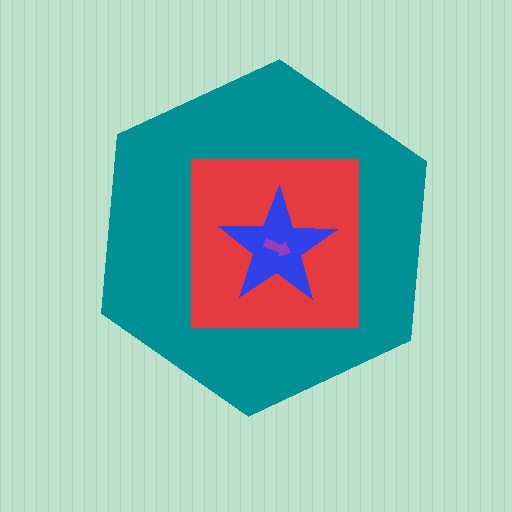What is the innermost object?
The purple arrow.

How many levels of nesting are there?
4.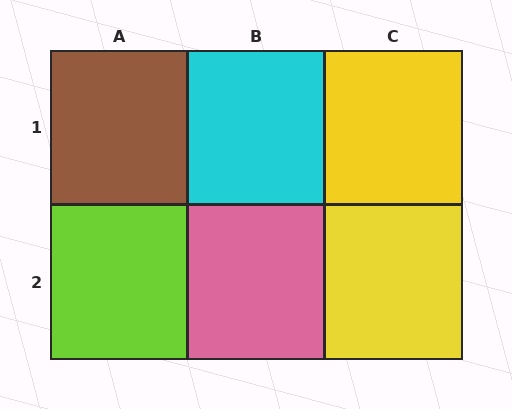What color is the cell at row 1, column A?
Brown.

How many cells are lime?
1 cell is lime.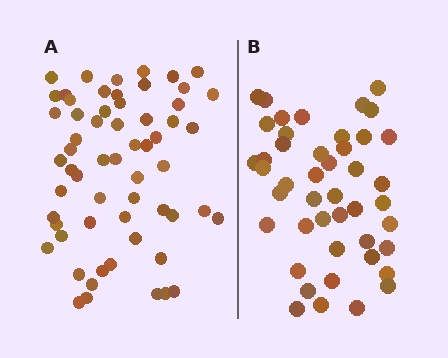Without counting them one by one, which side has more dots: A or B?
Region A (the left region) has more dots.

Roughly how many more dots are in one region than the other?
Region A has approximately 15 more dots than region B.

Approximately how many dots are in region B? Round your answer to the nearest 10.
About 40 dots. (The exact count is 45, which rounds to 40.)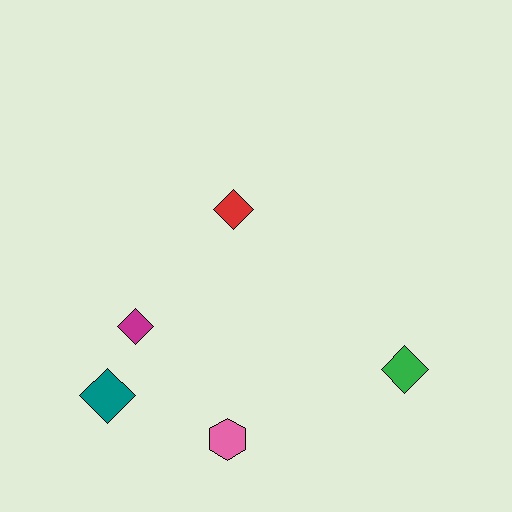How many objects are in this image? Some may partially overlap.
There are 5 objects.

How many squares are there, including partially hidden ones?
There are no squares.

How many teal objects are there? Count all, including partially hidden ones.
There is 1 teal object.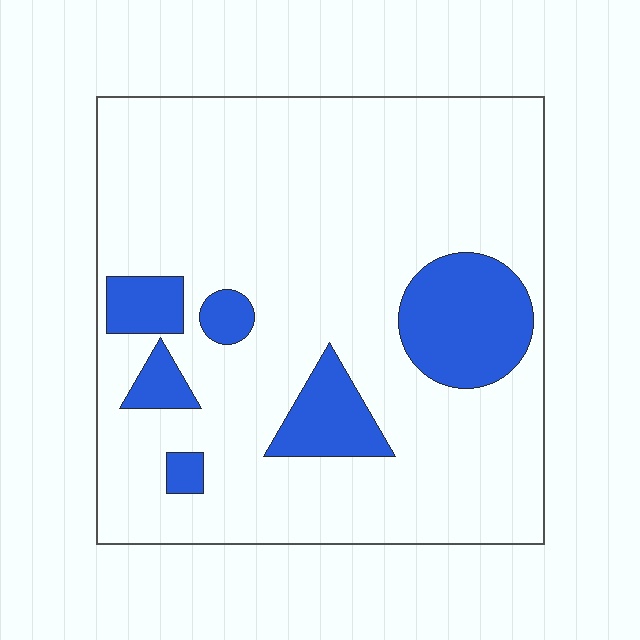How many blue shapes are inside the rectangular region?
6.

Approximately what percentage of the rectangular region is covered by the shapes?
Approximately 15%.